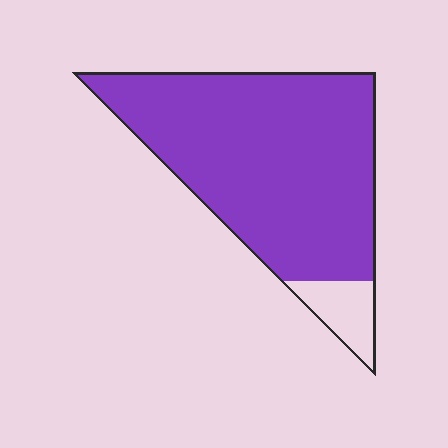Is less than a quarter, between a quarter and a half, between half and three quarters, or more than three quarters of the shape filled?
More than three quarters.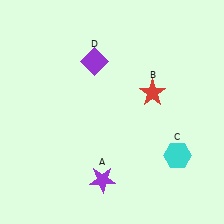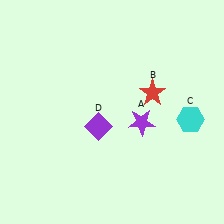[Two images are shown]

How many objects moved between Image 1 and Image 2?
3 objects moved between the two images.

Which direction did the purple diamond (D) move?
The purple diamond (D) moved down.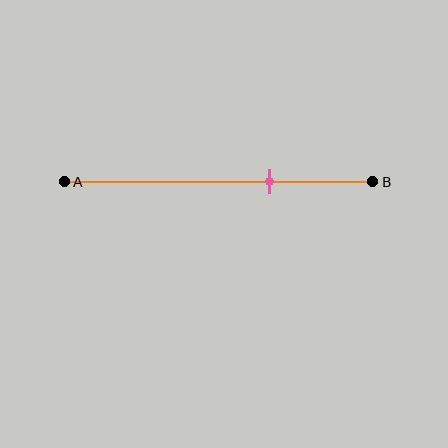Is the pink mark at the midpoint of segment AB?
No, the mark is at about 65% from A, not at the 50% midpoint.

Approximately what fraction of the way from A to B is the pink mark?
The pink mark is approximately 65% of the way from A to B.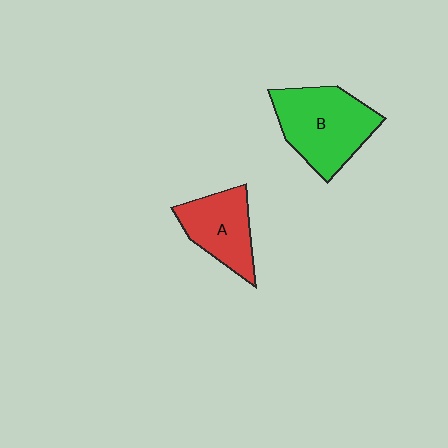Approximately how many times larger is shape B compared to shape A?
Approximately 1.5 times.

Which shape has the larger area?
Shape B (green).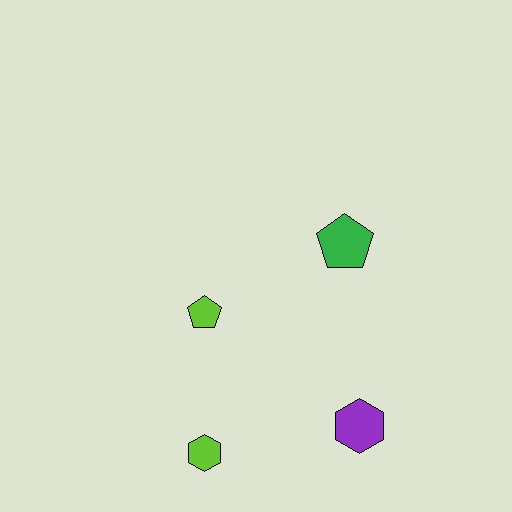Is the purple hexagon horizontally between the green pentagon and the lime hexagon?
No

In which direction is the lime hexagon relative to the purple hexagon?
The lime hexagon is to the left of the purple hexagon.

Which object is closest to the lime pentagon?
The lime hexagon is closest to the lime pentagon.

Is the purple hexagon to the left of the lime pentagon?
No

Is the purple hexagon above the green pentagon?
No